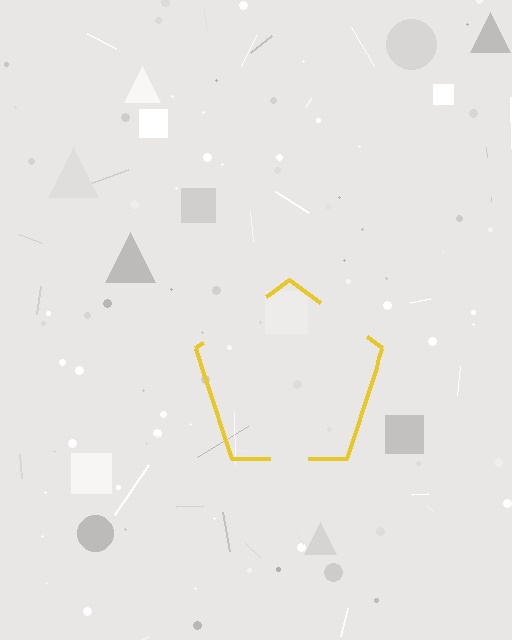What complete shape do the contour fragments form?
The contour fragments form a pentagon.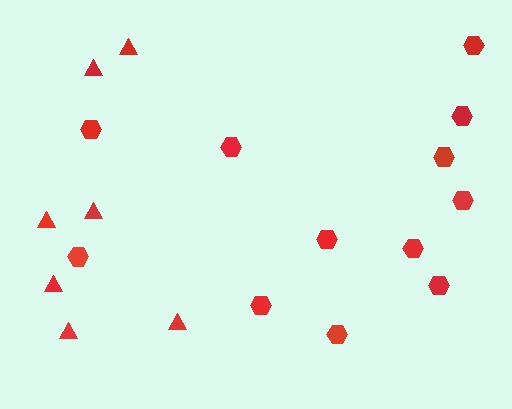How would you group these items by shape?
There are 2 groups: one group of hexagons (12) and one group of triangles (7).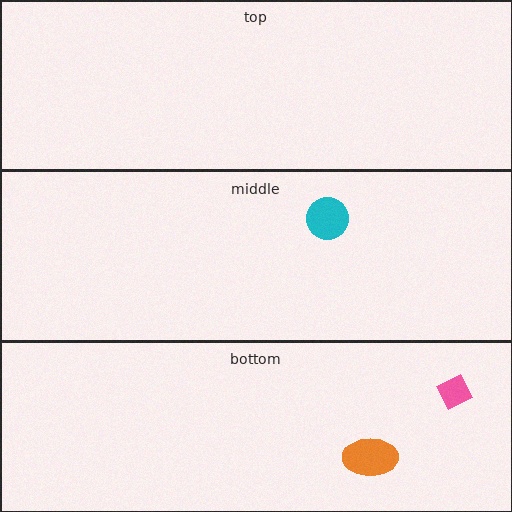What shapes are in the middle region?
The cyan circle.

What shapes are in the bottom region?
The orange ellipse, the pink diamond.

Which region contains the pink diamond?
The bottom region.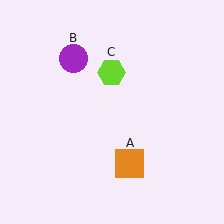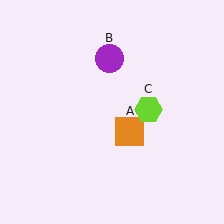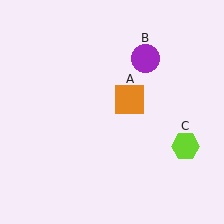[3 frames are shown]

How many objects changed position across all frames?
3 objects changed position: orange square (object A), purple circle (object B), lime hexagon (object C).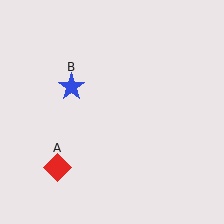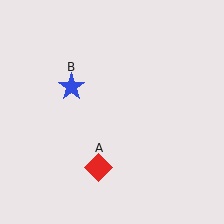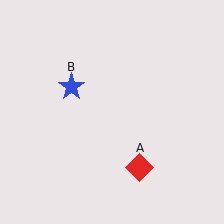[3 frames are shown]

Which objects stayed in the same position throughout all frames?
Blue star (object B) remained stationary.